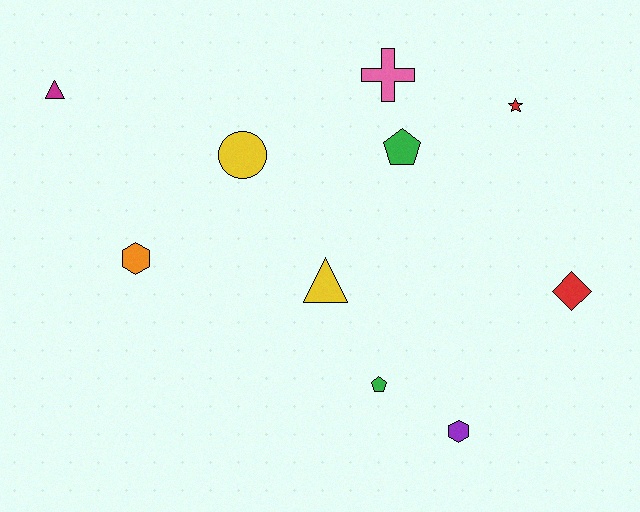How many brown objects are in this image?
There are no brown objects.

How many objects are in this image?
There are 10 objects.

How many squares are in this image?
There are no squares.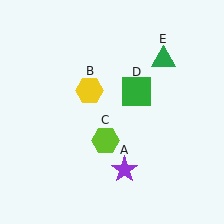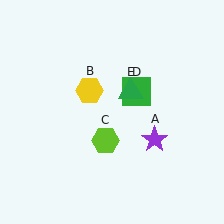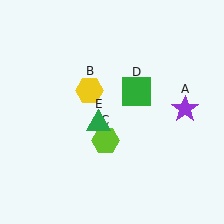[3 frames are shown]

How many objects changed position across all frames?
2 objects changed position: purple star (object A), green triangle (object E).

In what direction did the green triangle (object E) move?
The green triangle (object E) moved down and to the left.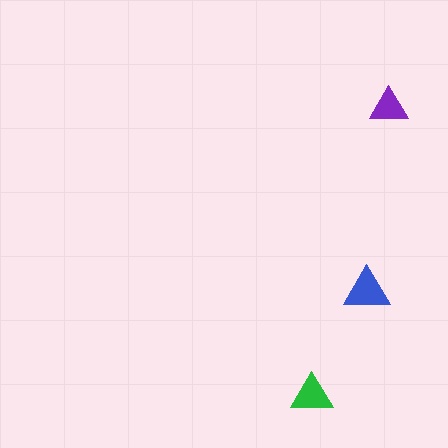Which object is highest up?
The purple triangle is topmost.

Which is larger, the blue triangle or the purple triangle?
The blue one.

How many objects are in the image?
There are 3 objects in the image.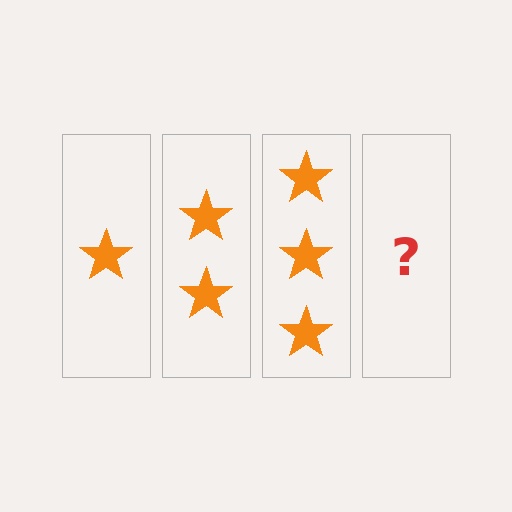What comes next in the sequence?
The next element should be 4 stars.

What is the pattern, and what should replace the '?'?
The pattern is that each step adds one more star. The '?' should be 4 stars.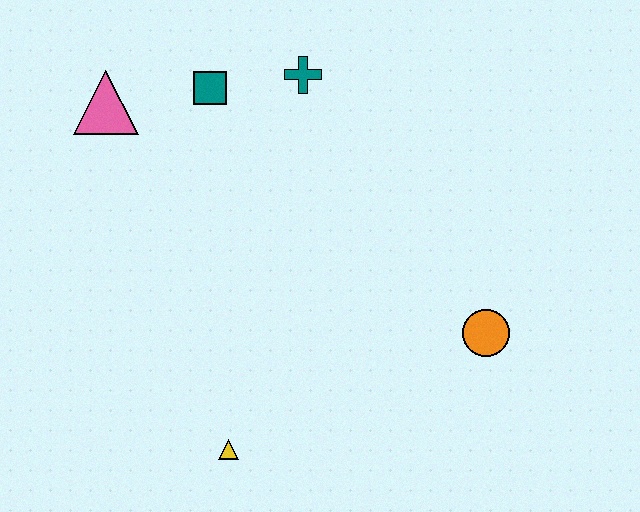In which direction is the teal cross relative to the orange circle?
The teal cross is above the orange circle.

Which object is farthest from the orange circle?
The pink triangle is farthest from the orange circle.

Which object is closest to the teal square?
The teal cross is closest to the teal square.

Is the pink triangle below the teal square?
Yes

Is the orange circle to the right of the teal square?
Yes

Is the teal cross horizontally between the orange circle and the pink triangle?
Yes